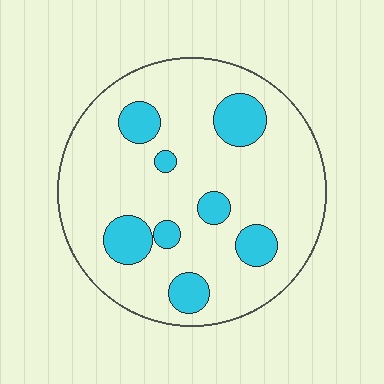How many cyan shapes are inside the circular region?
8.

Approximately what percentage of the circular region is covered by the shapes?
Approximately 20%.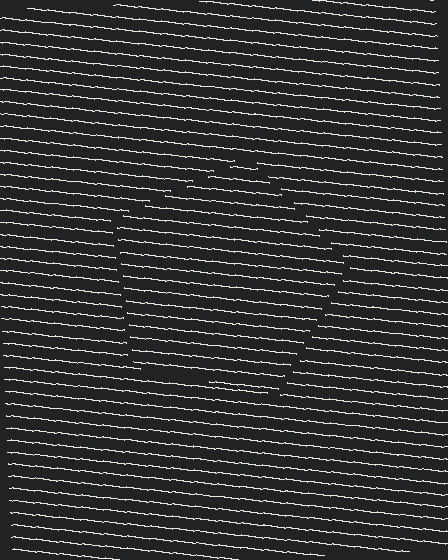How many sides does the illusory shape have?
5 sides — the line-ends trace a pentagon.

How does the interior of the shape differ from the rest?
The interior of the shape contains the same grating, shifted by half a period — the contour is defined by the phase discontinuity where line-ends from the inner and outer gratings abut.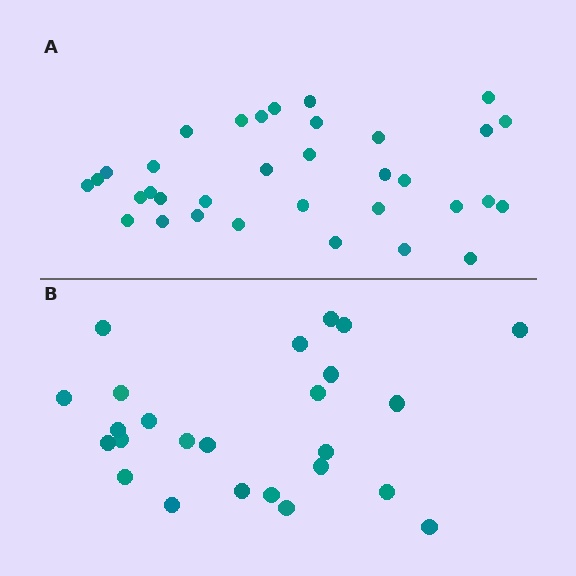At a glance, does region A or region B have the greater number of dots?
Region A (the top region) has more dots.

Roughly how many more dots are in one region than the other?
Region A has roughly 8 or so more dots than region B.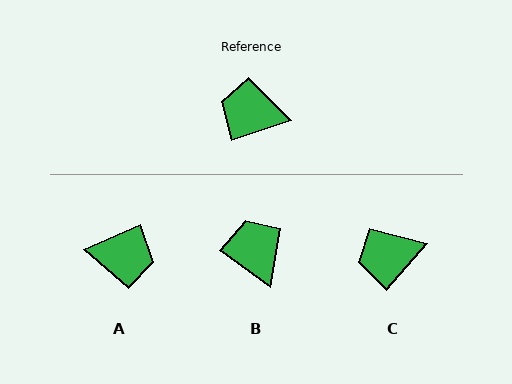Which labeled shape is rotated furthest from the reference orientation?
A, about 175 degrees away.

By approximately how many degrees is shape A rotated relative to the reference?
Approximately 175 degrees clockwise.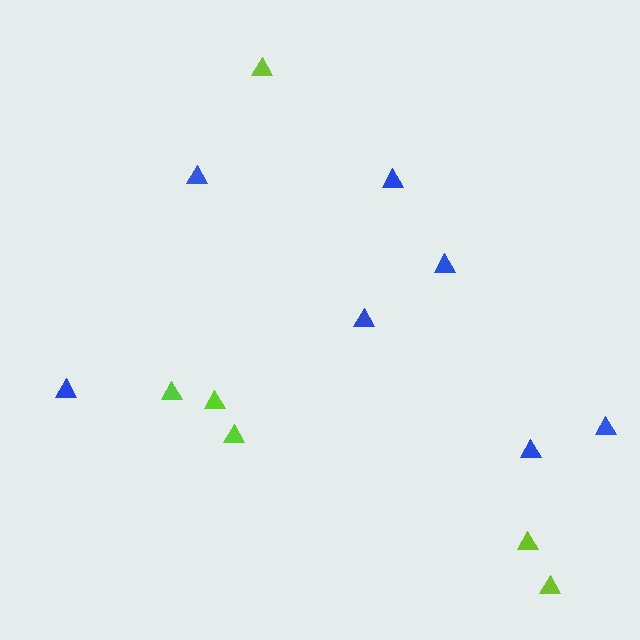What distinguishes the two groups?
There are 2 groups: one group of blue triangles (7) and one group of lime triangles (6).